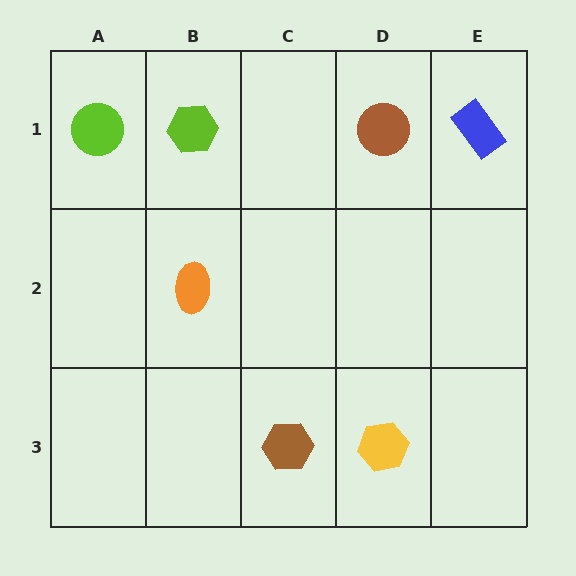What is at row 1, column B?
A lime hexagon.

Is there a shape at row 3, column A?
No, that cell is empty.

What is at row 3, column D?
A yellow hexagon.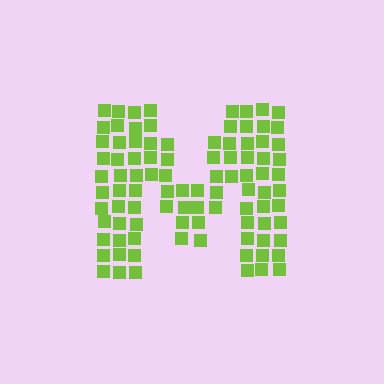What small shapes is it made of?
It is made of small squares.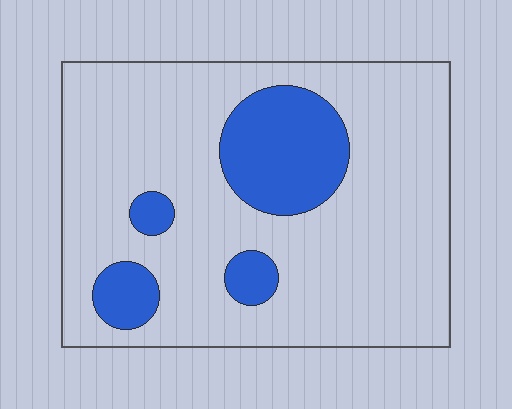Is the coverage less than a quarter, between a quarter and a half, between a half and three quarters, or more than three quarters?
Less than a quarter.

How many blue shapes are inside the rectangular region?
4.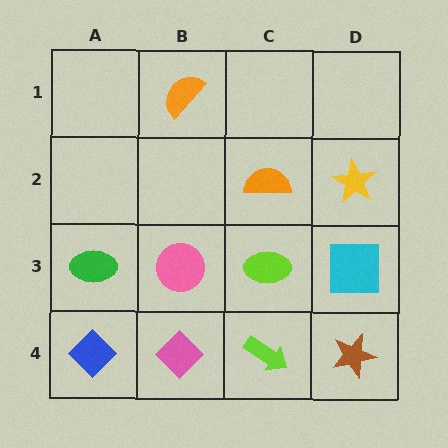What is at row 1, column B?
An orange semicircle.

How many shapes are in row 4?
4 shapes.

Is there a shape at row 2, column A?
No, that cell is empty.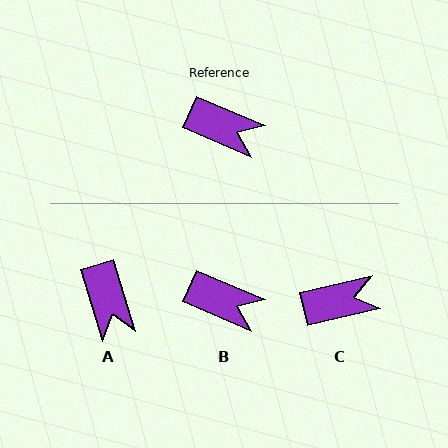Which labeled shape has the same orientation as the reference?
B.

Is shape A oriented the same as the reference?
No, it is off by about 50 degrees.